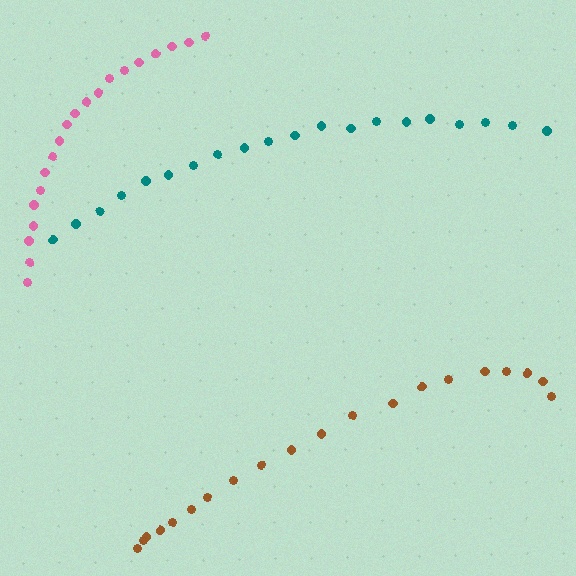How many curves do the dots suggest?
There are 3 distinct paths.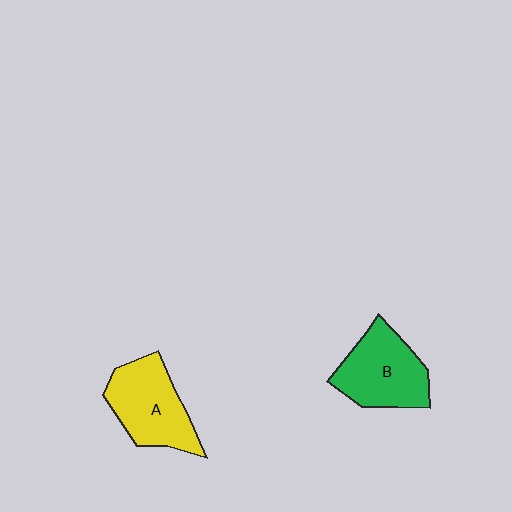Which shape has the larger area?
Shape B (green).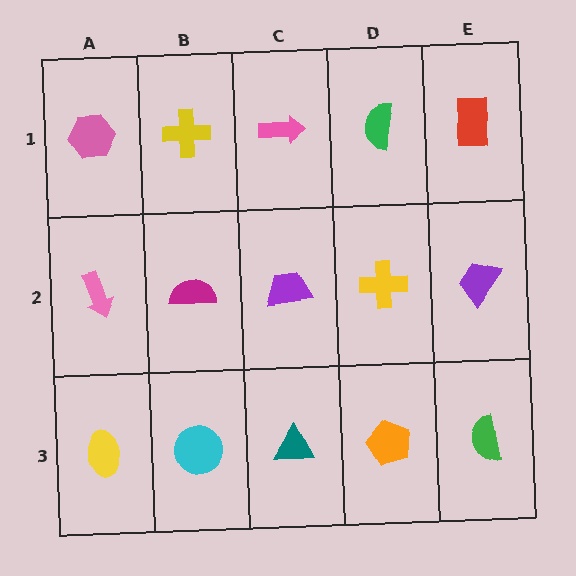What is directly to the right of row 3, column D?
A green semicircle.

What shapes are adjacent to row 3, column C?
A purple trapezoid (row 2, column C), a cyan circle (row 3, column B), an orange pentagon (row 3, column D).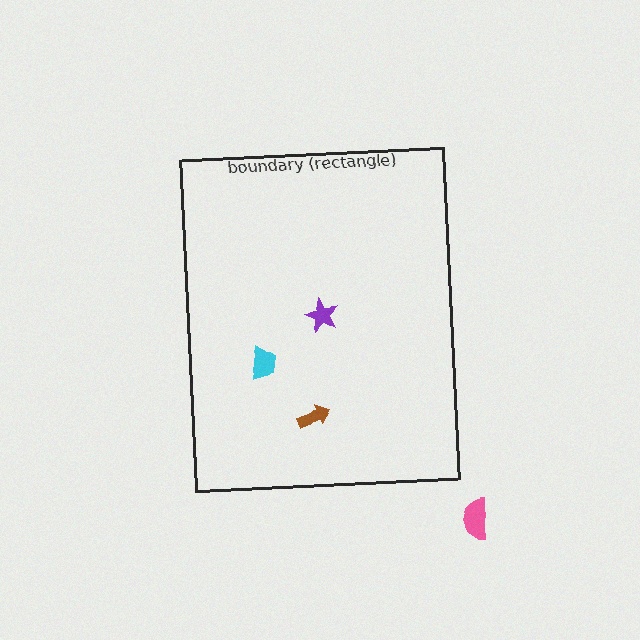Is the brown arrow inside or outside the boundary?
Inside.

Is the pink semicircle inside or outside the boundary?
Outside.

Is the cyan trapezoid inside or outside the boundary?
Inside.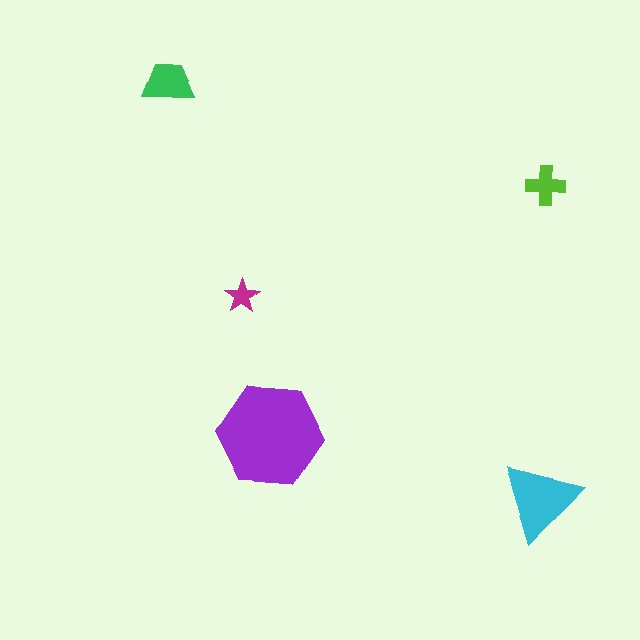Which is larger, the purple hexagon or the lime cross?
The purple hexagon.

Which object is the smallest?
The magenta star.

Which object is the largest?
The purple hexagon.